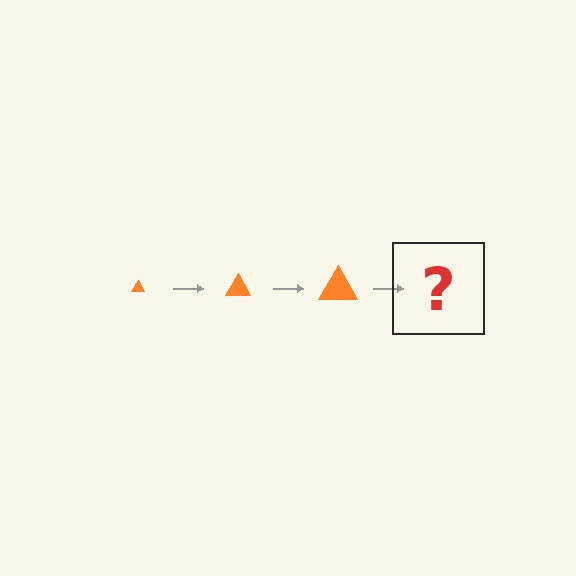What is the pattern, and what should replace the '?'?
The pattern is that the triangle gets progressively larger each step. The '?' should be an orange triangle, larger than the previous one.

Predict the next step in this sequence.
The next step is an orange triangle, larger than the previous one.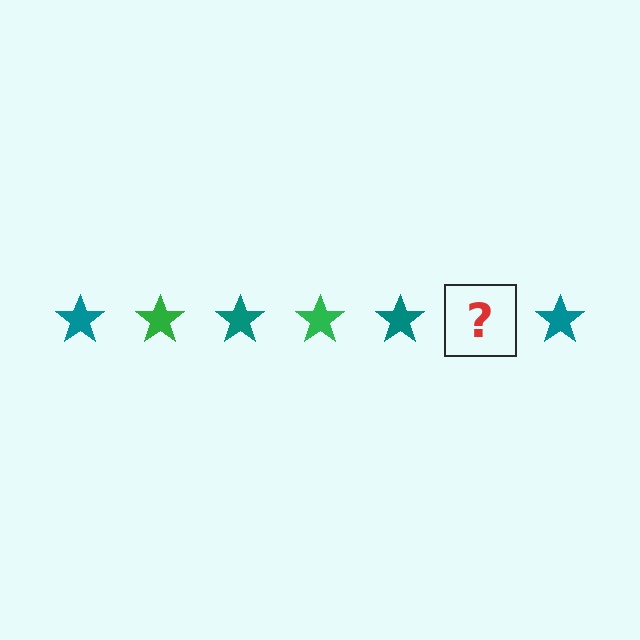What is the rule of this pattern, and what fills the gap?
The rule is that the pattern cycles through teal, green stars. The gap should be filled with a green star.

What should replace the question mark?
The question mark should be replaced with a green star.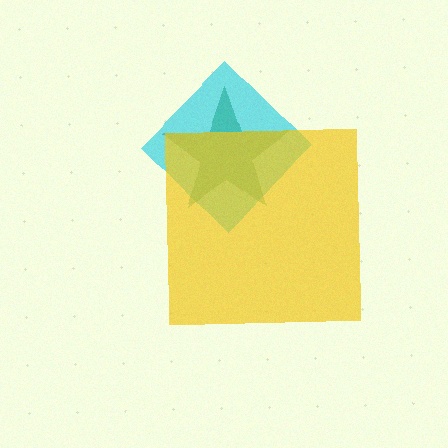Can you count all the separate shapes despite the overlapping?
Yes, there are 3 separate shapes.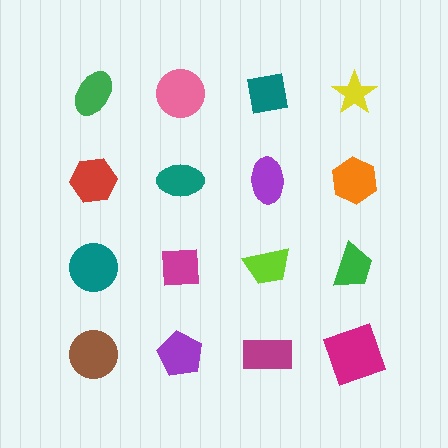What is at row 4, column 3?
A magenta rectangle.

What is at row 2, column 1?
A red hexagon.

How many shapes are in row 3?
4 shapes.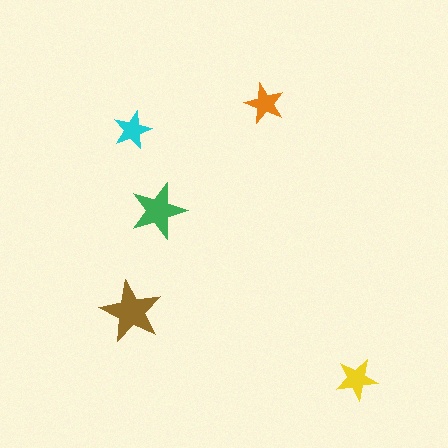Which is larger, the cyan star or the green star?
The green one.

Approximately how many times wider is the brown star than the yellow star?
About 1.5 times wider.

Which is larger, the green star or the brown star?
The brown one.